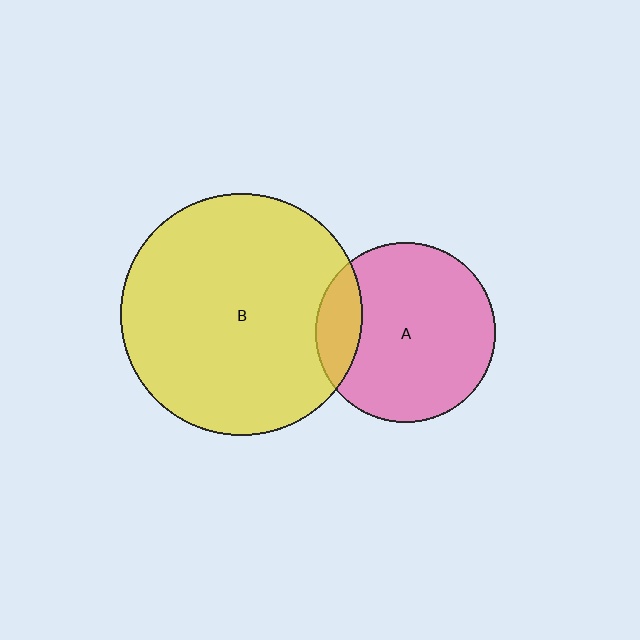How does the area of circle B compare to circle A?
Approximately 1.8 times.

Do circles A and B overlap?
Yes.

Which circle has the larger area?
Circle B (yellow).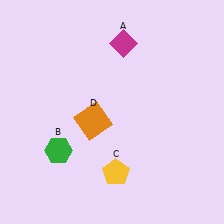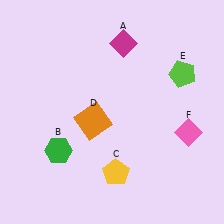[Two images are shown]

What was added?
A lime pentagon (E), a pink diamond (F) were added in Image 2.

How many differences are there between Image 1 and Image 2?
There are 2 differences between the two images.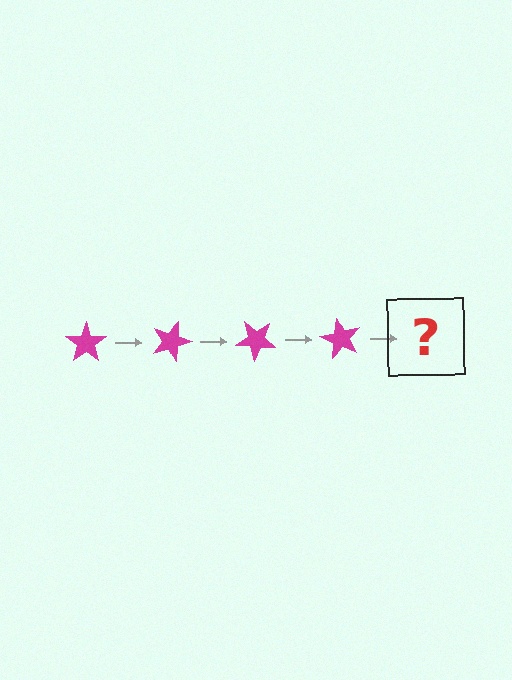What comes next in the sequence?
The next element should be a magenta star rotated 80 degrees.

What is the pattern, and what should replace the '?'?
The pattern is that the star rotates 20 degrees each step. The '?' should be a magenta star rotated 80 degrees.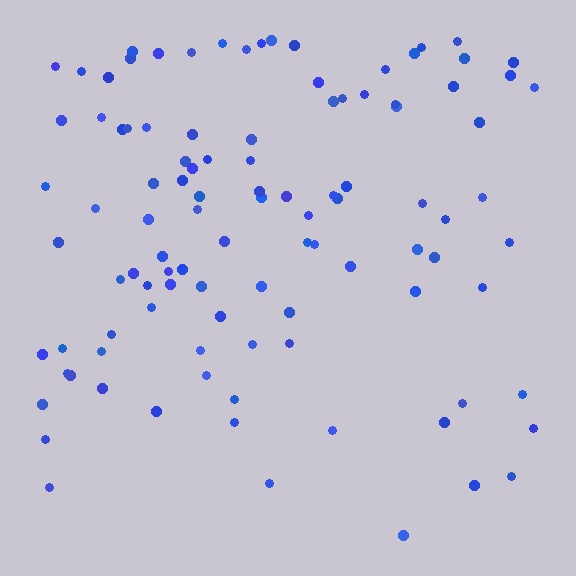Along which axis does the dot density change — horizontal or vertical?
Vertical.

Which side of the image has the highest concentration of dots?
The top.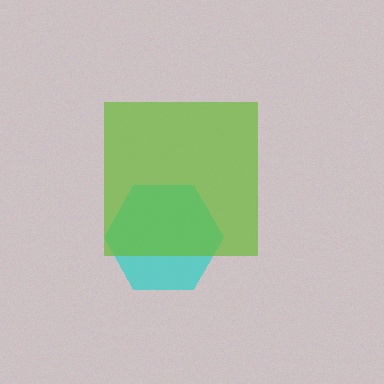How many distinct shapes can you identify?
There are 2 distinct shapes: a cyan hexagon, a lime square.